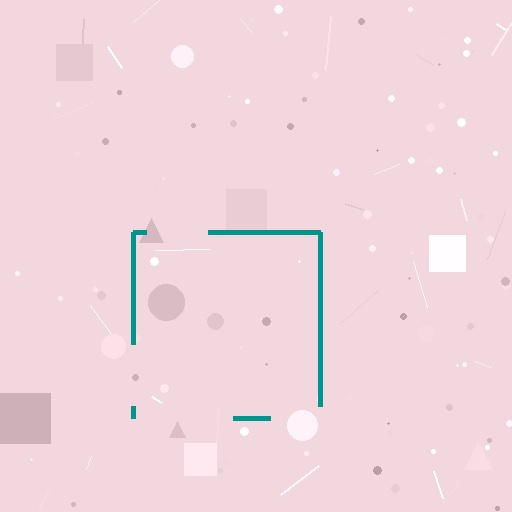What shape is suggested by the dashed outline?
The dashed outline suggests a square.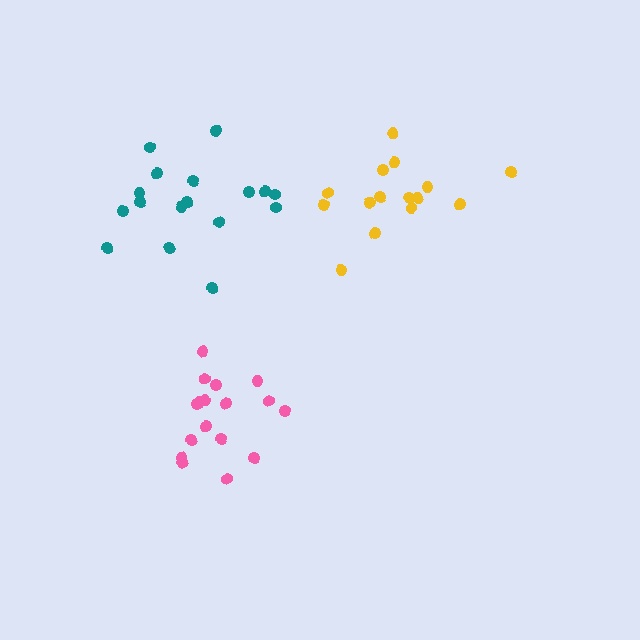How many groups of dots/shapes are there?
There are 3 groups.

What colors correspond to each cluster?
The clusters are colored: yellow, pink, teal.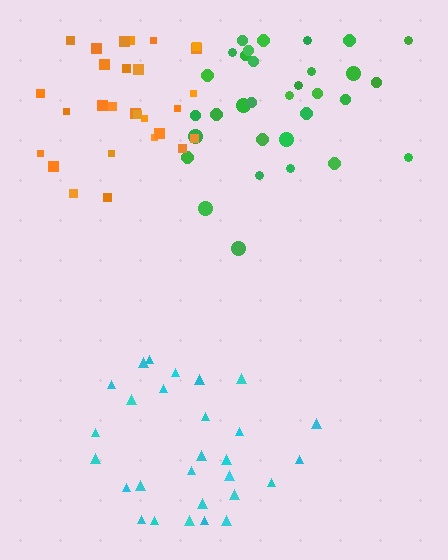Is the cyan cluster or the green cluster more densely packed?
Green.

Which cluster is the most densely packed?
Orange.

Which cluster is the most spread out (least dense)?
Cyan.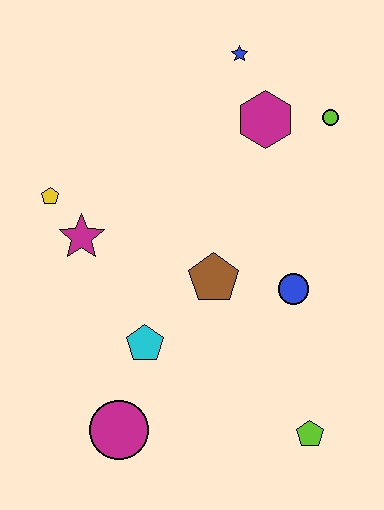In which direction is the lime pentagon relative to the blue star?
The lime pentagon is below the blue star.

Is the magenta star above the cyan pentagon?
Yes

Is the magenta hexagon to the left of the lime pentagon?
Yes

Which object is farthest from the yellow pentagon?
The lime pentagon is farthest from the yellow pentagon.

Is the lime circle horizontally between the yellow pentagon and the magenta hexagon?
No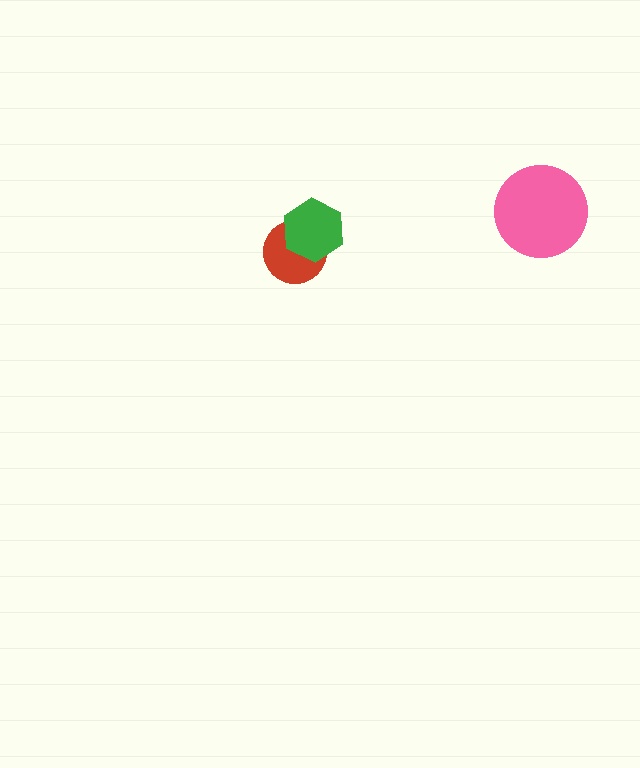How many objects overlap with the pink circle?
0 objects overlap with the pink circle.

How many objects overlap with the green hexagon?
1 object overlaps with the green hexagon.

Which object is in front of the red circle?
The green hexagon is in front of the red circle.